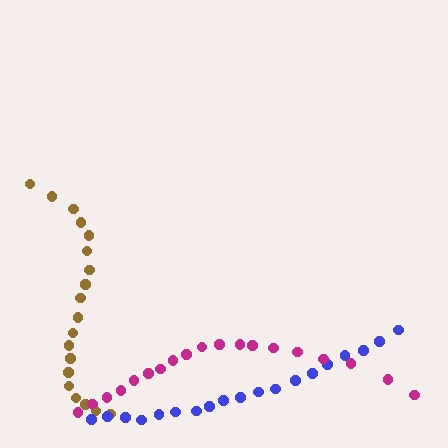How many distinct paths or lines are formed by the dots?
There are 3 distinct paths.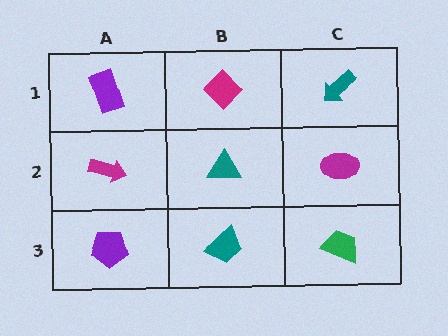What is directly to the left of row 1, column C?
A magenta diamond.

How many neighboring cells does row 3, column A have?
2.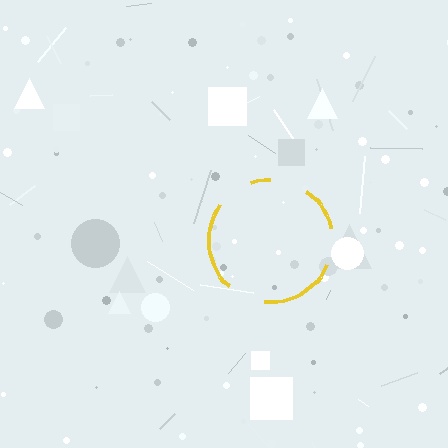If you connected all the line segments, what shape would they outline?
They would outline a circle.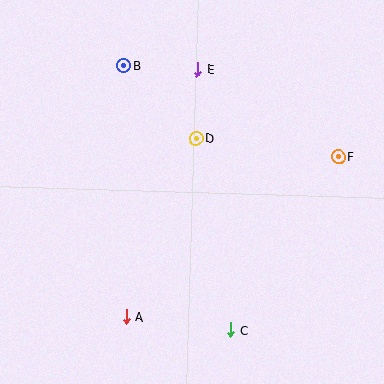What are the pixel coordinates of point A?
Point A is at (126, 317).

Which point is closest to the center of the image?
Point D at (196, 138) is closest to the center.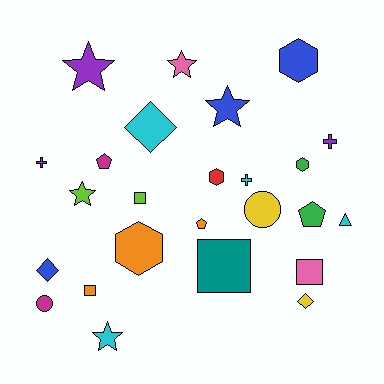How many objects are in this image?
There are 25 objects.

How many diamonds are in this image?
There are 3 diamonds.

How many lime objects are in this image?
There are 2 lime objects.